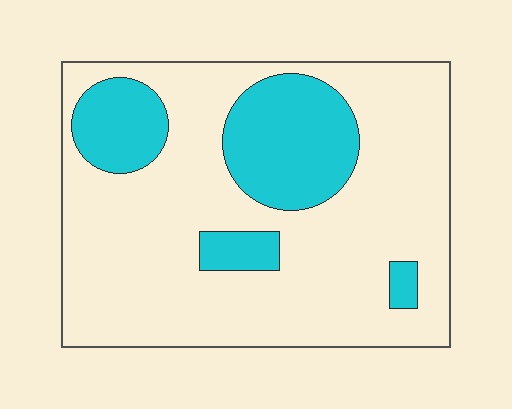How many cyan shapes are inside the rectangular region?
4.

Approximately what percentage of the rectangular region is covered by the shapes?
Approximately 25%.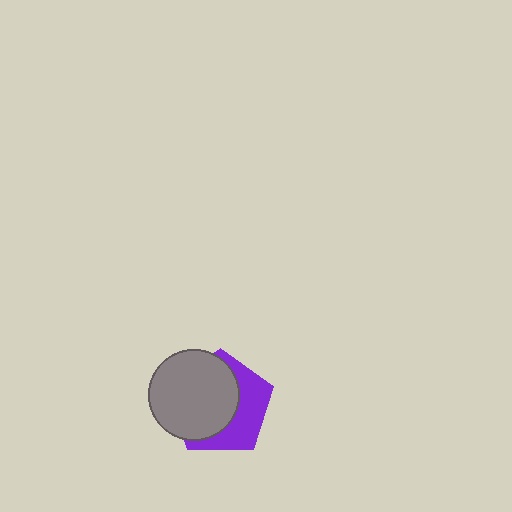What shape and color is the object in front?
The object in front is a gray circle.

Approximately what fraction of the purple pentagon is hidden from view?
Roughly 58% of the purple pentagon is hidden behind the gray circle.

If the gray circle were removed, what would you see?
You would see the complete purple pentagon.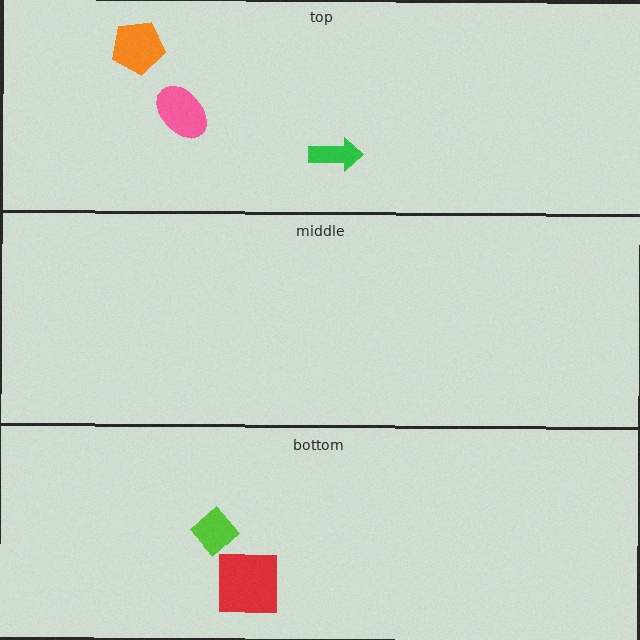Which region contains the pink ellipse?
The top region.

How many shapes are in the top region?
3.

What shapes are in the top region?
The green arrow, the orange pentagon, the pink ellipse.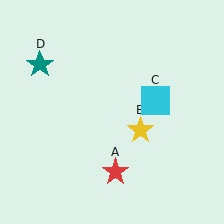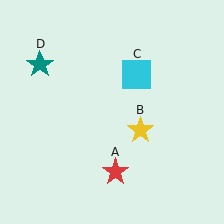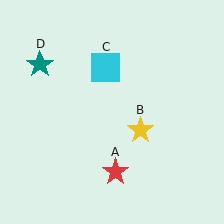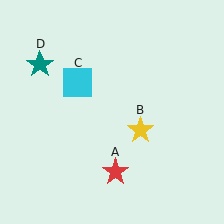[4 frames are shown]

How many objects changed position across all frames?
1 object changed position: cyan square (object C).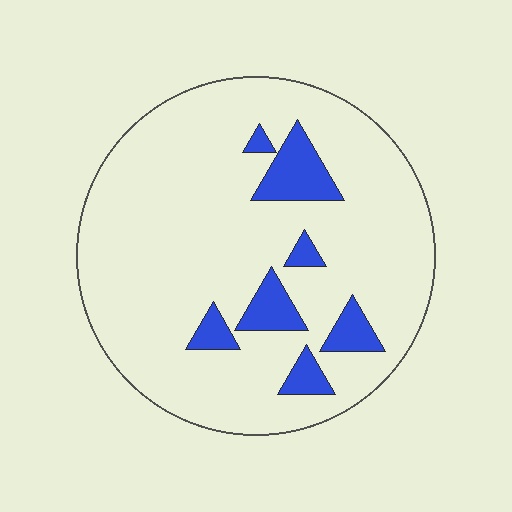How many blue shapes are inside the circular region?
7.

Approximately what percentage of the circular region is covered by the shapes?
Approximately 10%.